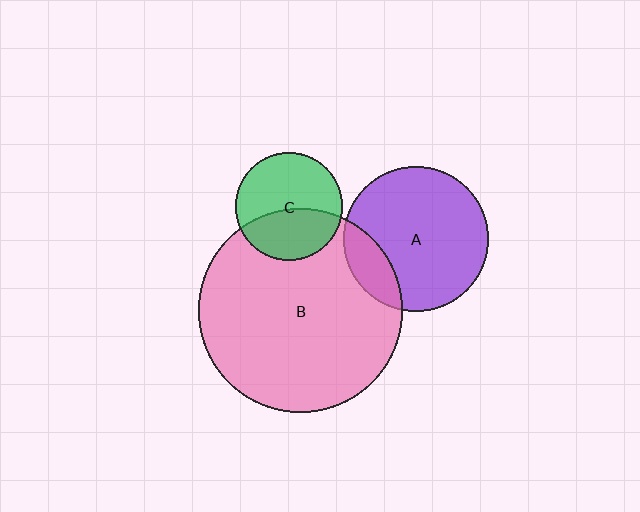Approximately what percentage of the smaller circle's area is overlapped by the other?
Approximately 15%.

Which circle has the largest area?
Circle B (pink).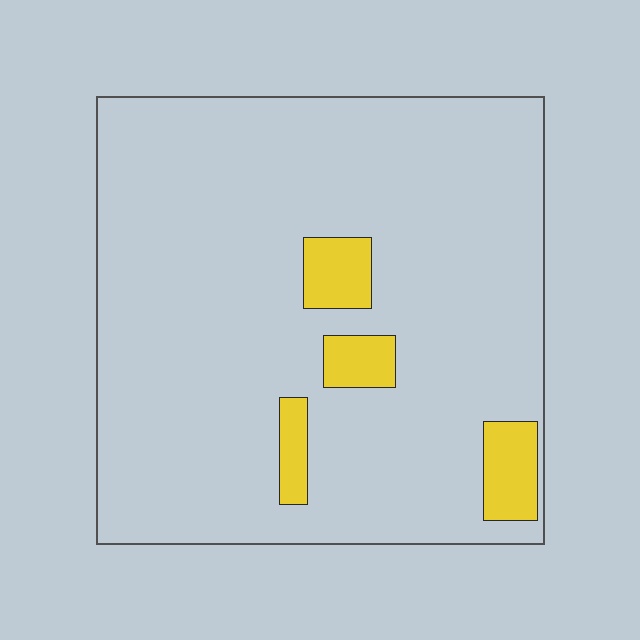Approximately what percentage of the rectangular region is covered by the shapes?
Approximately 10%.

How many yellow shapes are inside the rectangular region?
4.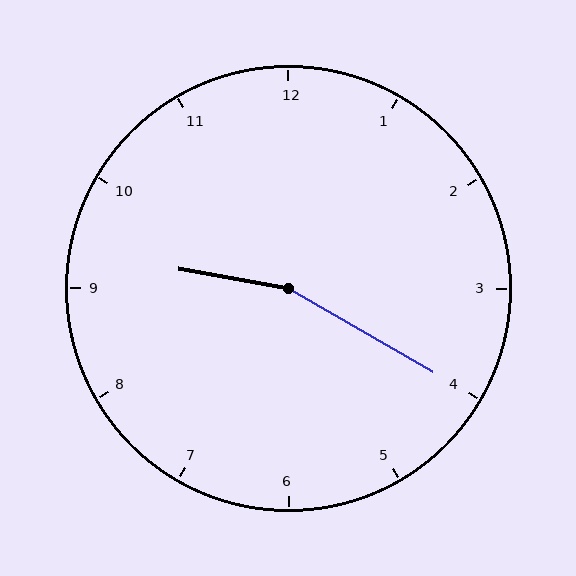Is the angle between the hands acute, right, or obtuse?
It is obtuse.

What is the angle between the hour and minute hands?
Approximately 160 degrees.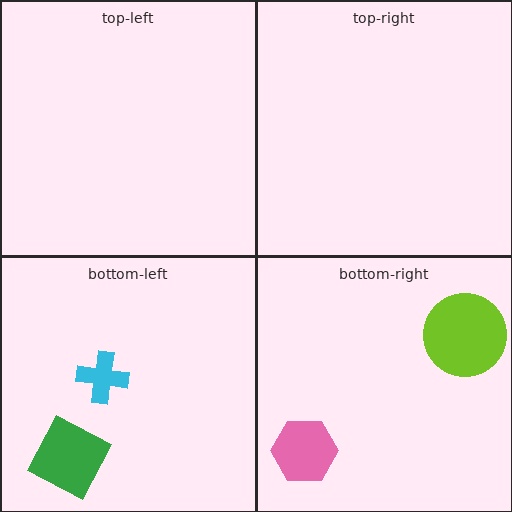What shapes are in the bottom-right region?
The lime circle, the pink hexagon.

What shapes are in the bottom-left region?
The green square, the cyan cross.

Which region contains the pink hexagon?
The bottom-right region.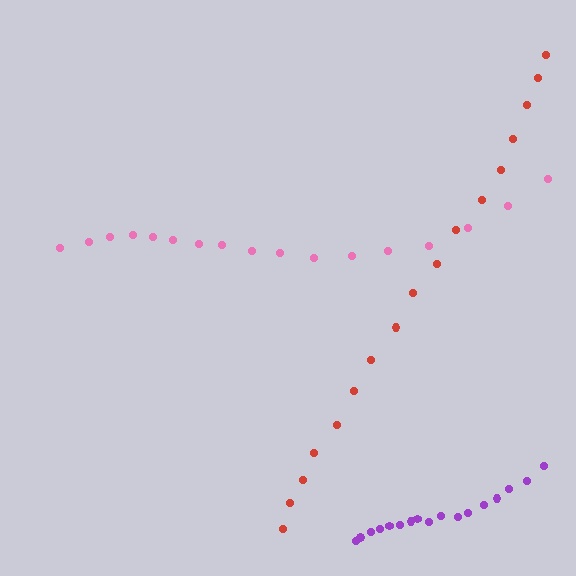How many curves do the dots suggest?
There are 3 distinct paths.